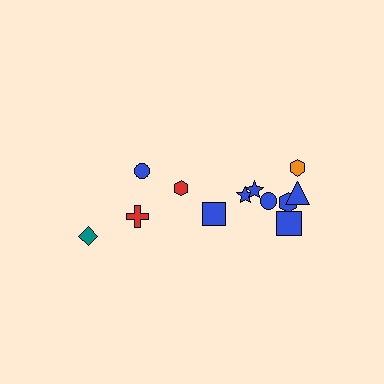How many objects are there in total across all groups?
There are 12 objects.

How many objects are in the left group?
There are 4 objects.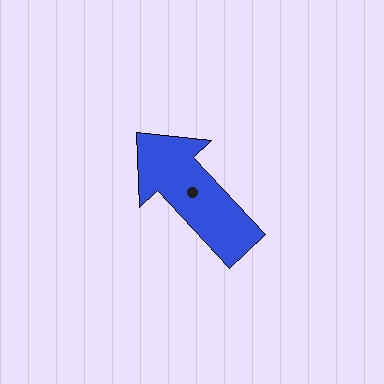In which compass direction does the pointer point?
Northwest.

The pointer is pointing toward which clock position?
Roughly 11 o'clock.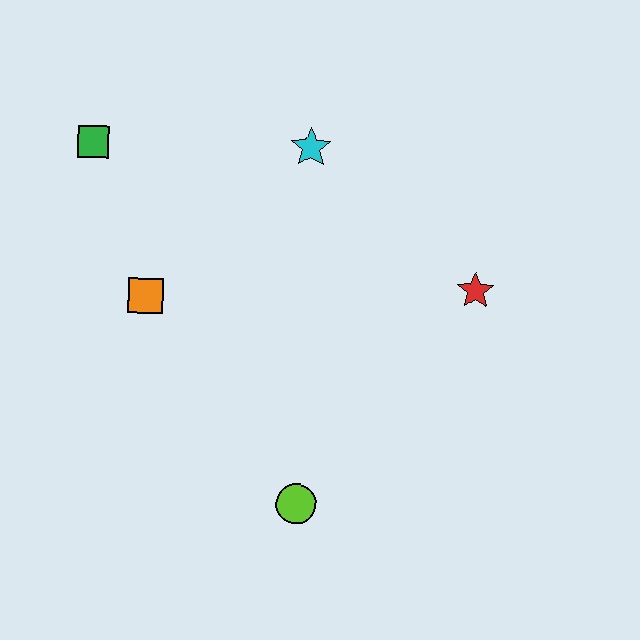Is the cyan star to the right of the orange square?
Yes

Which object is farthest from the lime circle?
The green square is farthest from the lime circle.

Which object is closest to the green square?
The orange square is closest to the green square.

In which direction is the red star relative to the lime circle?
The red star is above the lime circle.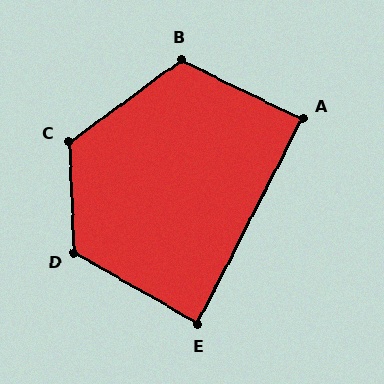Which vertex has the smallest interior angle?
E, at approximately 87 degrees.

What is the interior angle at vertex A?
Approximately 89 degrees (approximately right).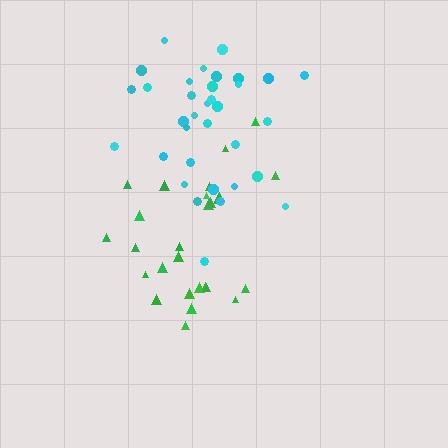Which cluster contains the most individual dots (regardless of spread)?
Cyan (34).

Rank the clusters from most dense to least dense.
cyan, green.